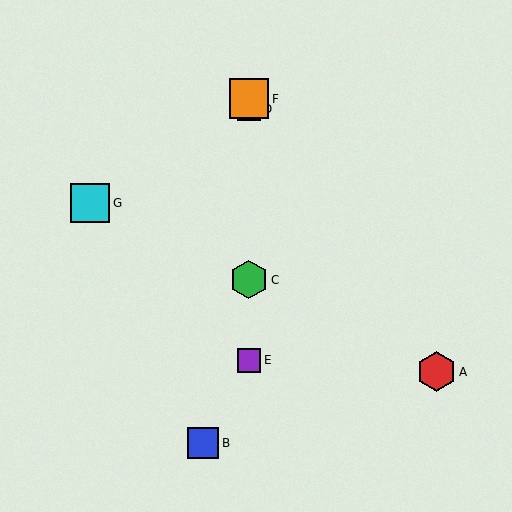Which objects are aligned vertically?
Objects C, D, E, F are aligned vertically.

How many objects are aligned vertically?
4 objects (C, D, E, F) are aligned vertically.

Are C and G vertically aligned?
No, C is at x≈249 and G is at x≈90.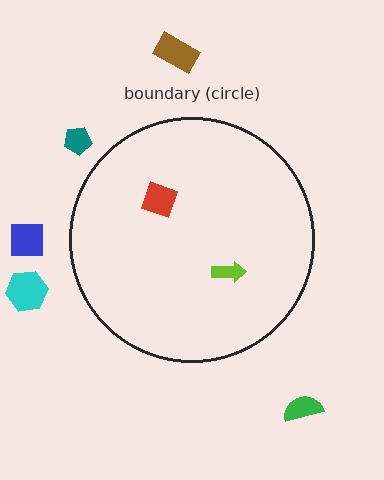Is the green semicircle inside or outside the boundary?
Outside.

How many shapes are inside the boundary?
2 inside, 5 outside.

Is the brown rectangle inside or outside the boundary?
Outside.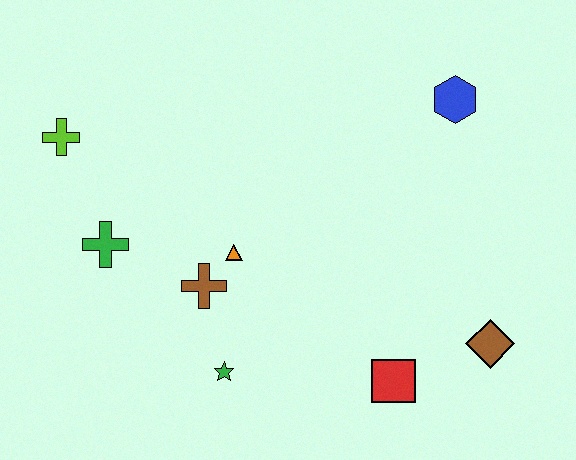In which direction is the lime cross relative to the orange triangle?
The lime cross is to the left of the orange triangle.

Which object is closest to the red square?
The brown diamond is closest to the red square.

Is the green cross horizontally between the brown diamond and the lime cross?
Yes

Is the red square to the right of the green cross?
Yes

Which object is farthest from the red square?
The lime cross is farthest from the red square.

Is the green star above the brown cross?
No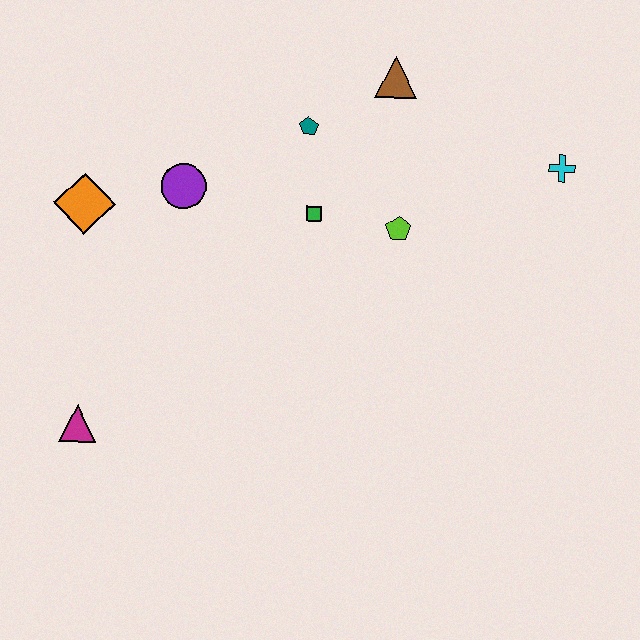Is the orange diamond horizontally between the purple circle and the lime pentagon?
No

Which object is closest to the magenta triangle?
The orange diamond is closest to the magenta triangle.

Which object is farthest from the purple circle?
The cyan cross is farthest from the purple circle.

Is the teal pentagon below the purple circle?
No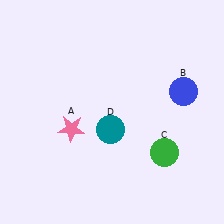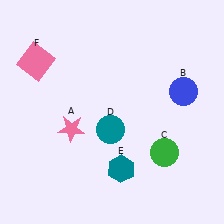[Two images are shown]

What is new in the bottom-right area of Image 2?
A teal hexagon (E) was added in the bottom-right area of Image 2.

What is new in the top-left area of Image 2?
A pink square (F) was added in the top-left area of Image 2.